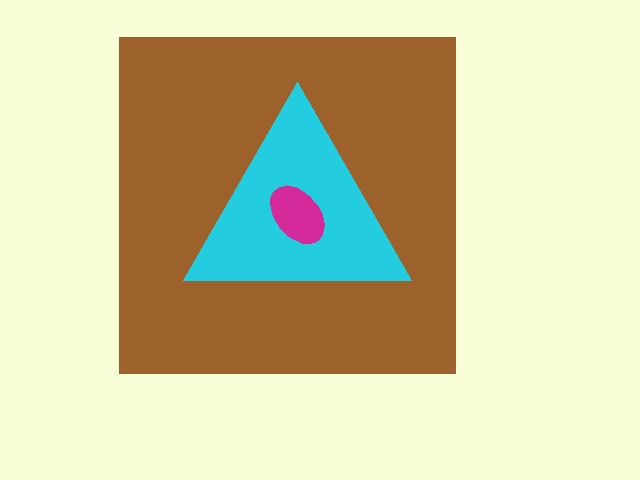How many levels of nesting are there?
3.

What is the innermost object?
The magenta ellipse.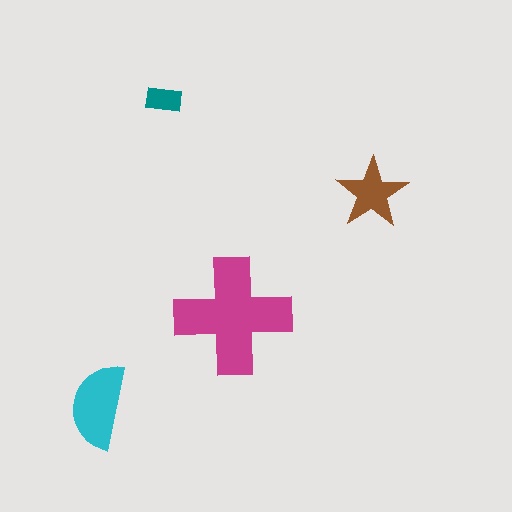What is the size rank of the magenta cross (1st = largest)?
1st.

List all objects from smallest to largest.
The teal rectangle, the brown star, the cyan semicircle, the magenta cross.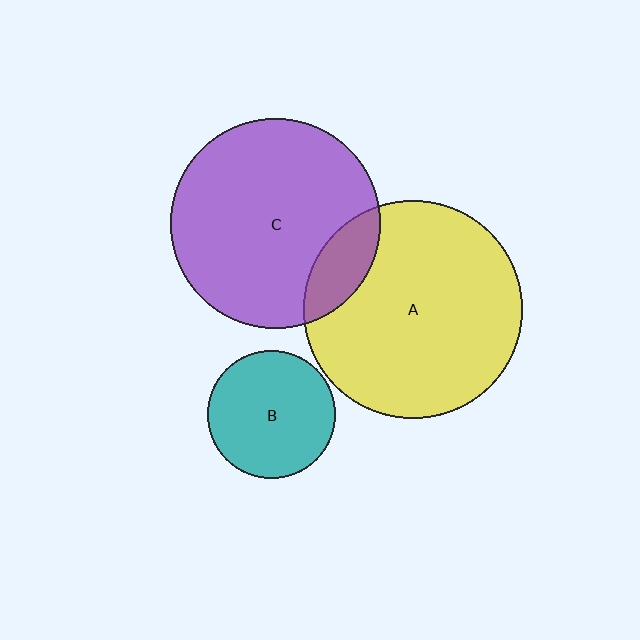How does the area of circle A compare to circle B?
Approximately 2.9 times.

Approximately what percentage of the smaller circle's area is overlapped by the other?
Approximately 15%.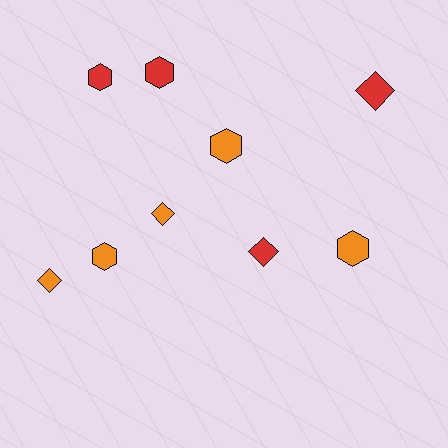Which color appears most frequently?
Orange, with 5 objects.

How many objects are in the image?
There are 9 objects.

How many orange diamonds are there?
There are 2 orange diamonds.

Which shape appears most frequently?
Hexagon, with 5 objects.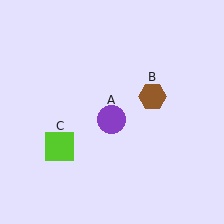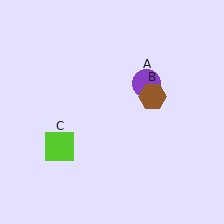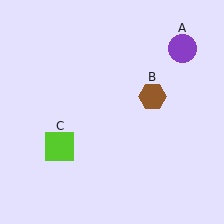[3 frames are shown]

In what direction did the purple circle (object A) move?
The purple circle (object A) moved up and to the right.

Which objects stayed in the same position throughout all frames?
Brown hexagon (object B) and lime square (object C) remained stationary.